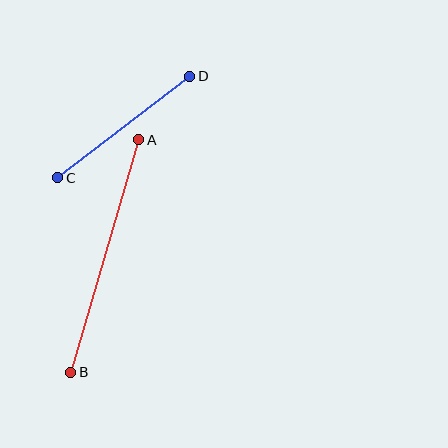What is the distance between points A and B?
The distance is approximately 243 pixels.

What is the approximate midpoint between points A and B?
The midpoint is at approximately (105, 256) pixels.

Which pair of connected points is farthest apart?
Points A and B are farthest apart.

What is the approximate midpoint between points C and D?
The midpoint is at approximately (124, 127) pixels.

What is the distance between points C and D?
The distance is approximately 167 pixels.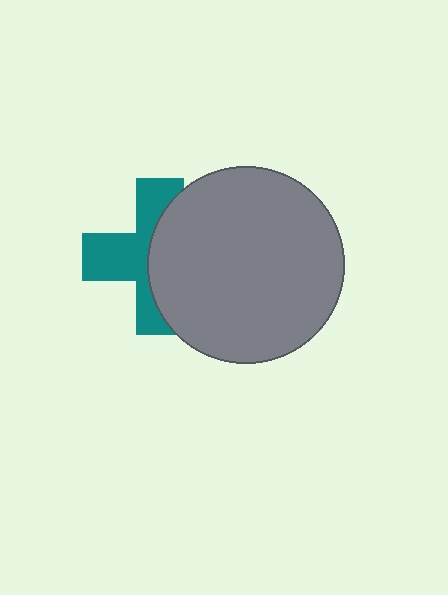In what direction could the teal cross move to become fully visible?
The teal cross could move left. That would shift it out from behind the gray circle entirely.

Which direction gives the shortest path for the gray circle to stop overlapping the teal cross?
Moving right gives the shortest separation.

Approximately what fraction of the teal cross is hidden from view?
Roughly 51% of the teal cross is hidden behind the gray circle.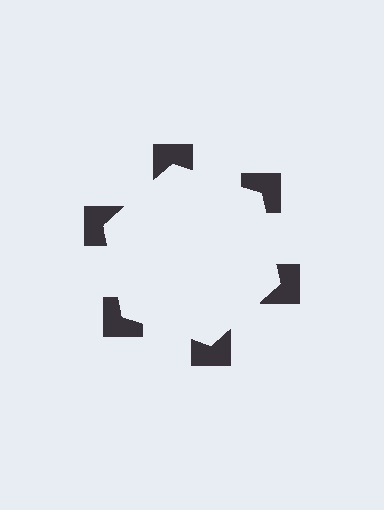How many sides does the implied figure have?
6 sides.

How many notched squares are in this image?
There are 6 — one at each vertex of the illusory hexagon.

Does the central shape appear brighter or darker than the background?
It typically appears slightly brighter than the background, even though no actual brightness change is drawn.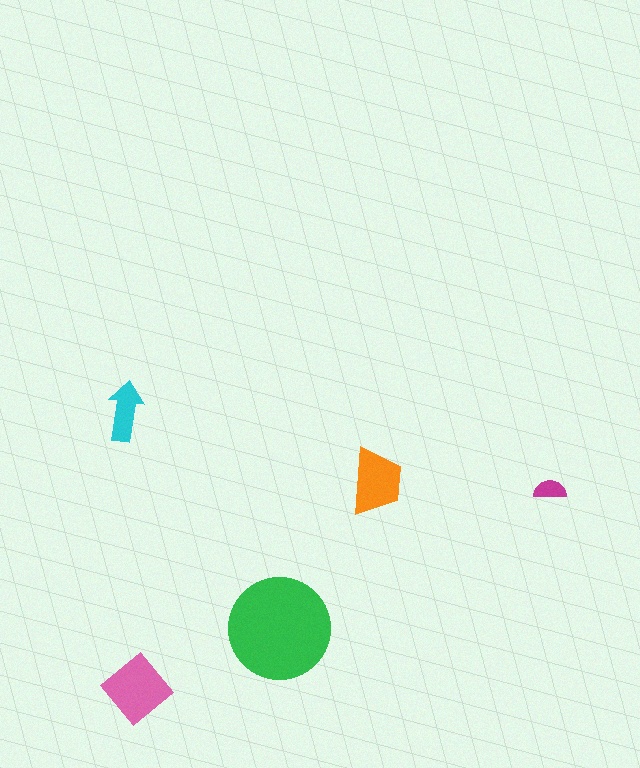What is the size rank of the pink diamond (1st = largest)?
2nd.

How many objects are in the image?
There are 5 objects in the image.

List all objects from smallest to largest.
The magenta semicircle, the cyan arrow, the orange trapezoid, the pink diamond, the green circle.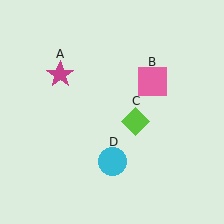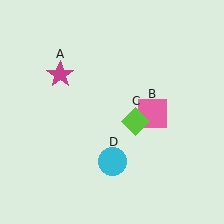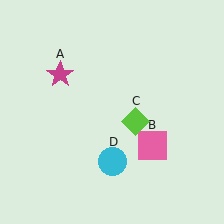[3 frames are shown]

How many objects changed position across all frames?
1 object changed position: pink square (object B).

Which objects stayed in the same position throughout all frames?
Magenta star (object A) and lime diamond (object C) and cyan circle (object D) remained stationary.